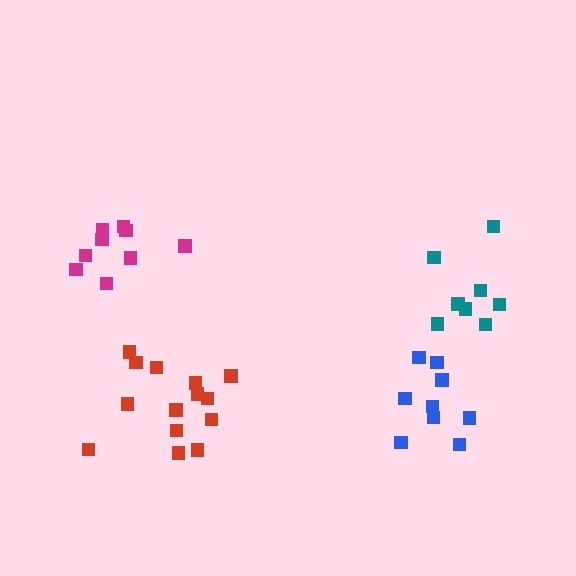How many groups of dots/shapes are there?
There are 4 groups.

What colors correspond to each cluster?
The clusters are colored: blue, magenta, teal, red.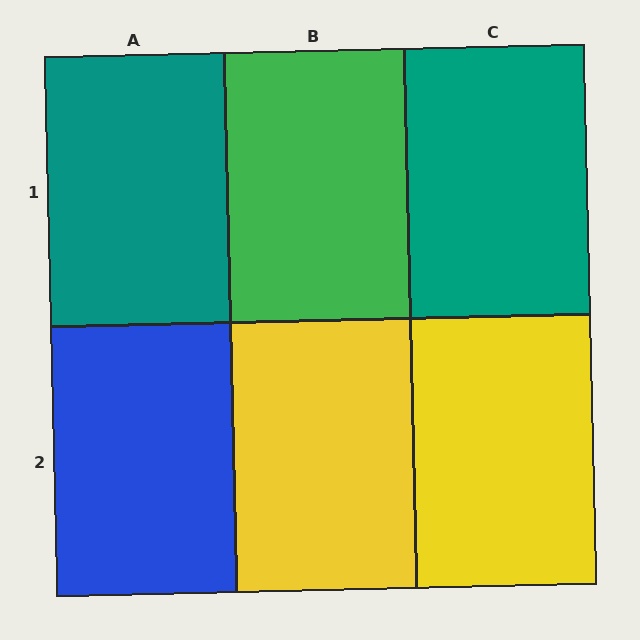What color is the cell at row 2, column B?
Yellow.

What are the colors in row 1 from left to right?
Teal, green, teal.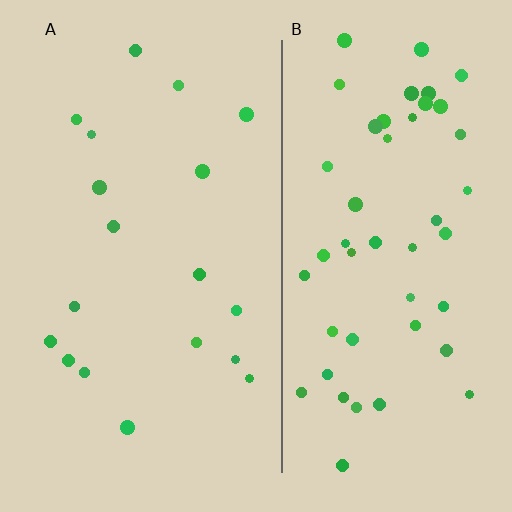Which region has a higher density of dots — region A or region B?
B (the right).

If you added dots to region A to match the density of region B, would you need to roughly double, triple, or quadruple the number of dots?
Approximately triple.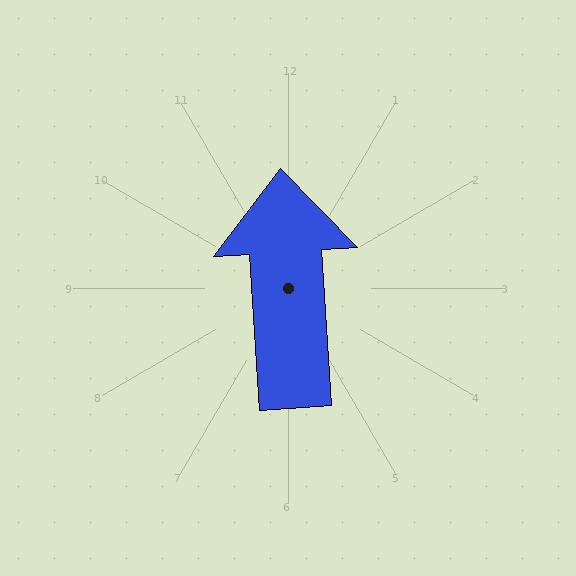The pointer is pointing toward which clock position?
Roughly 12 o'clock.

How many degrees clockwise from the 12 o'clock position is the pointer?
Approximately 357 degrees.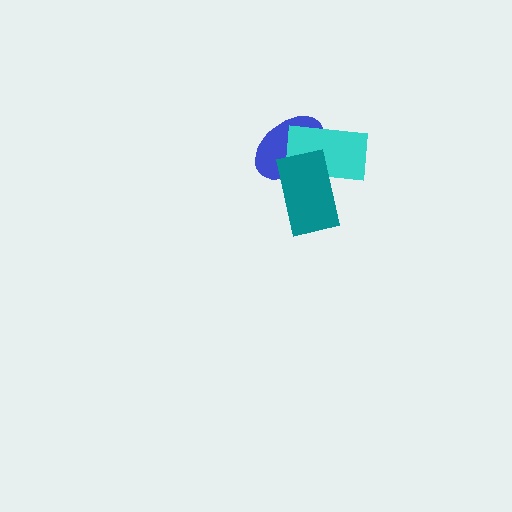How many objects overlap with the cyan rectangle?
2 objects overlap with the cyan rectangle.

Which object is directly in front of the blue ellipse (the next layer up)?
The cyan rectangle is directly in front of the blue ellipse.